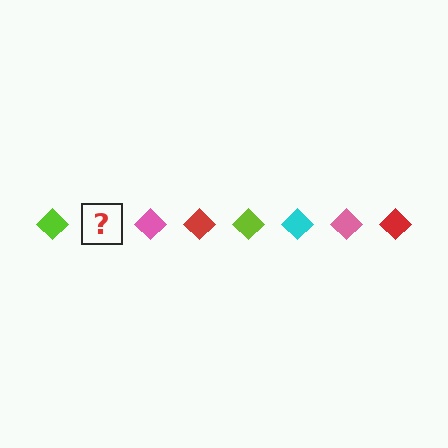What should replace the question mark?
The question mark should be replaced with a cyan diamond.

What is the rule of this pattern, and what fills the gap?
The rule is that the pattern cycles through lime, cyan, pink, red diamonds. The gap should be filled with a cyan diamond.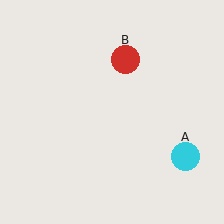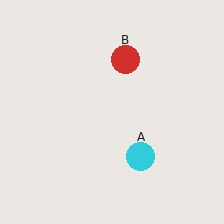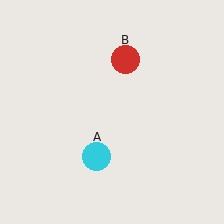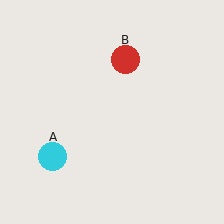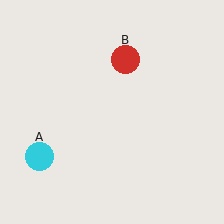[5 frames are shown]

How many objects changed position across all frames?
1 object changed position: cyan circle (object A).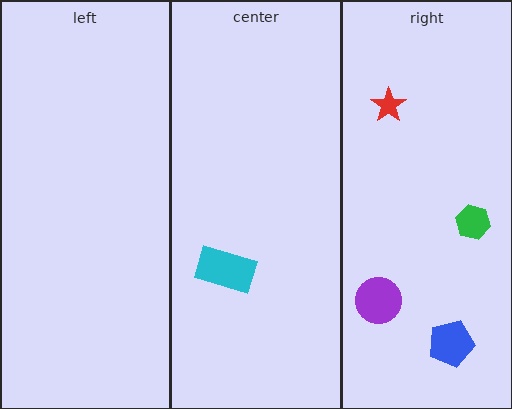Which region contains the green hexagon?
The right region.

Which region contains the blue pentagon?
The right region.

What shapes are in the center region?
The cyan rectangle.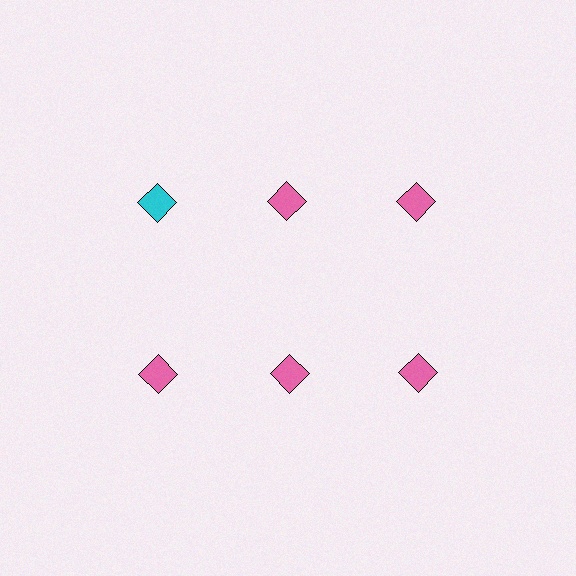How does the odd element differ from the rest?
It has a different color: cyan instead of pink.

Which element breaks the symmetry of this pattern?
The cyan diamond in the top row, leftmost column breaks the symmetry. All other shapes are pink diamonds.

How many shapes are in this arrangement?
There are 6 shapes arranged in a grid pattern.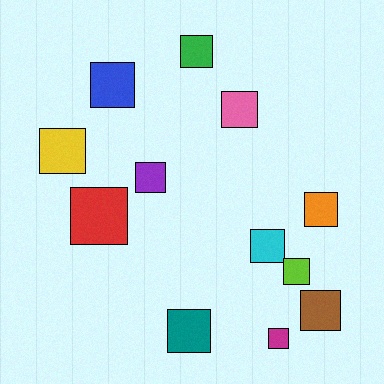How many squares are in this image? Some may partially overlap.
There are 12 squares.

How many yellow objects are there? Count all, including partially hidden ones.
There is 1 yellow object.